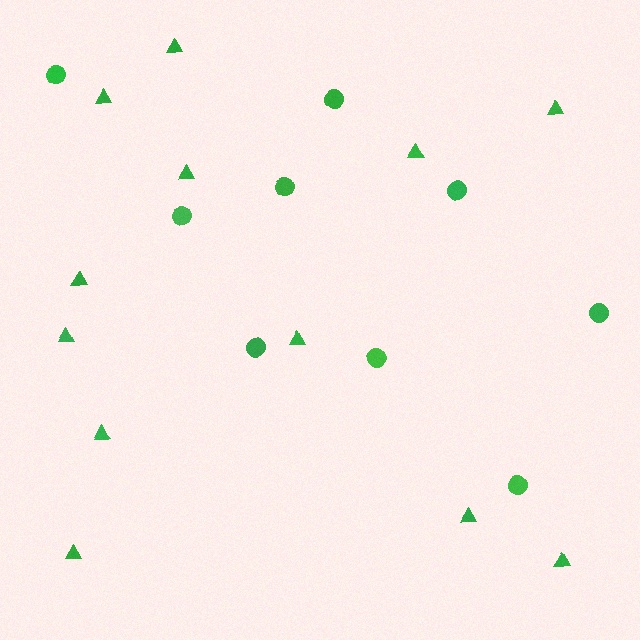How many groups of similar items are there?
There are 2 groups: one group of triangles (12) and one group of circles (9).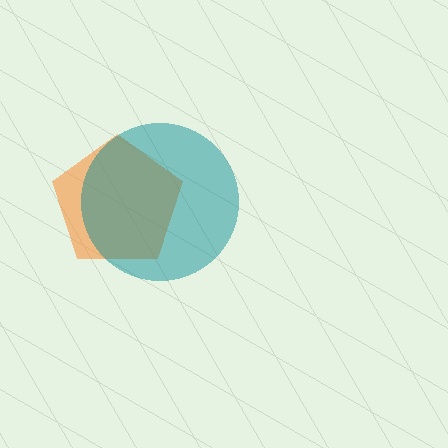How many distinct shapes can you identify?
There are 2 distinct shapes: an orange pentagon, a teal circle.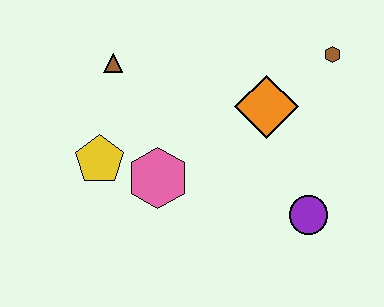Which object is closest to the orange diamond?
The brown hexagon is closest to the orange diamond.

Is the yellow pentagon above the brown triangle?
No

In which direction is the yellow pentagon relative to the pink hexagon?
The yellow pentagon is to the left of the pink hexagon.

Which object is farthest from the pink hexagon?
The brown hexagon is farthest from the pink hexagon.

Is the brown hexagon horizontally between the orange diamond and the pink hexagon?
No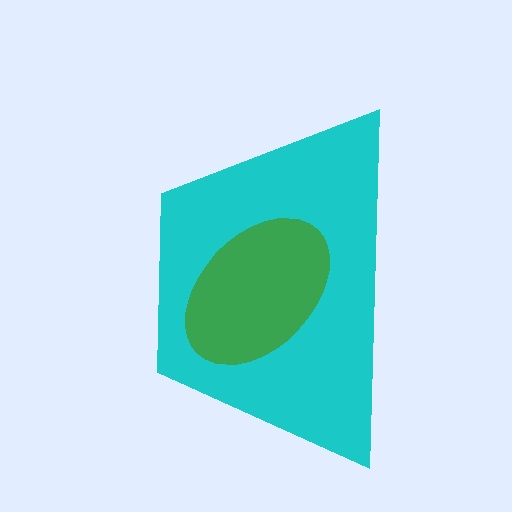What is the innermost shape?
The green ellipse.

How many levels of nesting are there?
2.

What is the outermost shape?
The cyan trapezoid.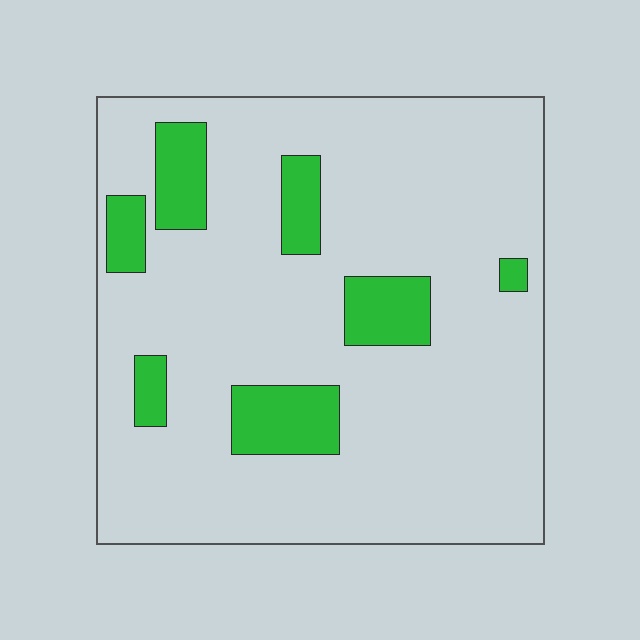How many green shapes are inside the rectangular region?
7.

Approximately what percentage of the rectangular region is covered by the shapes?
Approximately 15%.